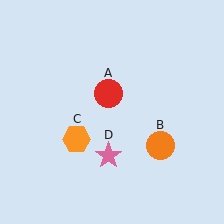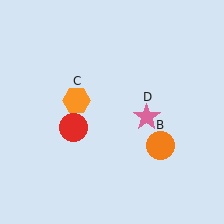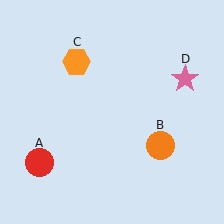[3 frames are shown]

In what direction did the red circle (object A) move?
The red circle (object A) moved down and to the left.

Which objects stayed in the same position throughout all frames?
Orange circle (object B) remained stationary.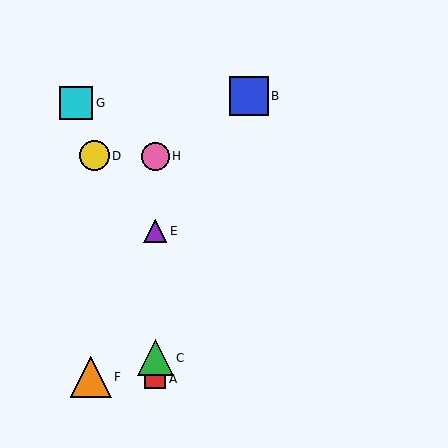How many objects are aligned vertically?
4 objects (A, C, E, H) are aligned vertically.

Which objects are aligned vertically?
Objects A, C, E, H are aligned vertically.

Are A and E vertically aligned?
Yes, both are at x≈155.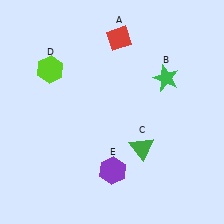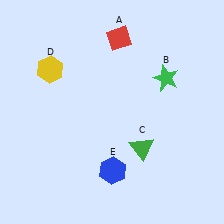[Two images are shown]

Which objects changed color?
D changed from lime to yellow. E changed from purple to blue.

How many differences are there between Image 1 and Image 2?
There are 2 differences between the two images.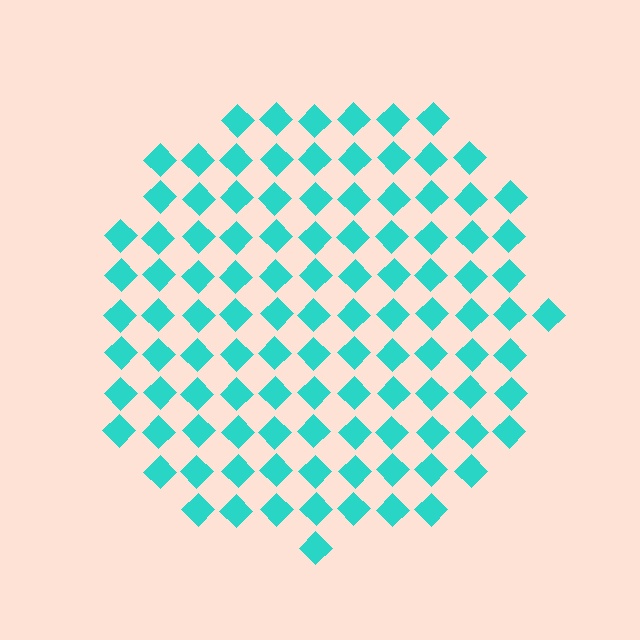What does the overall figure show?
The overall figure shows a circle.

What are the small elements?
The small elements are diamonds.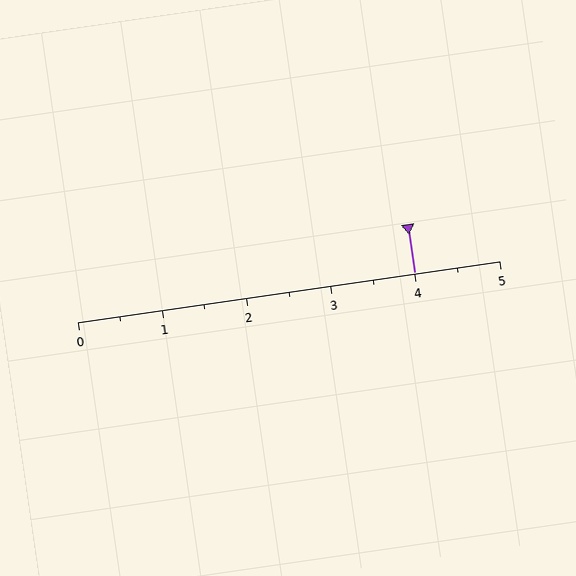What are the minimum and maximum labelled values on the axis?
The axis runs from 0 to 5.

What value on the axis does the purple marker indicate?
The marker indicates approximately 4.